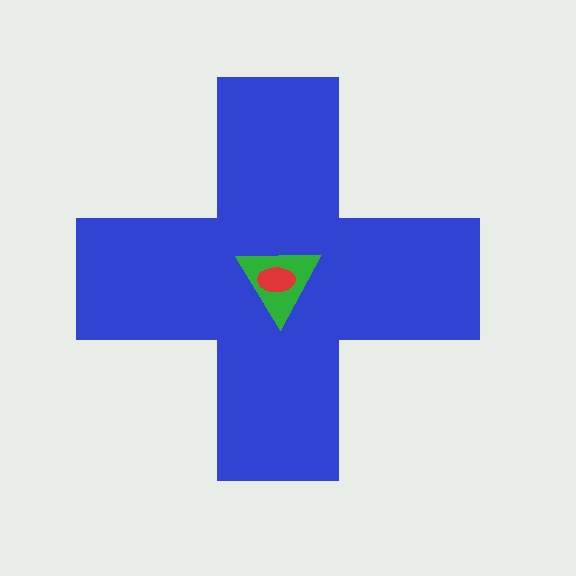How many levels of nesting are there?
3.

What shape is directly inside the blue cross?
The green triangle.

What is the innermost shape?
The red ellipse.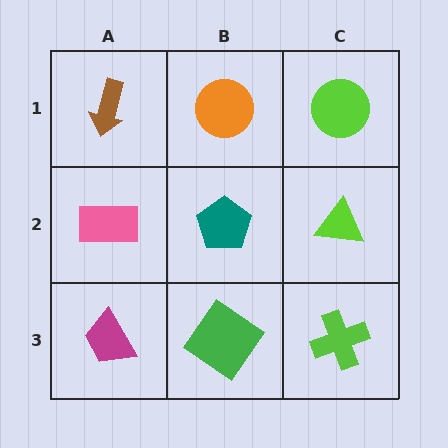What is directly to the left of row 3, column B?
A magenta trapezoid.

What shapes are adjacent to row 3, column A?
A pink rectangle (row 2, column A), a green diamond (row 3, column B).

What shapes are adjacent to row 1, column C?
A lime triangle (row 2, column C), an orange circle (row 1, column B).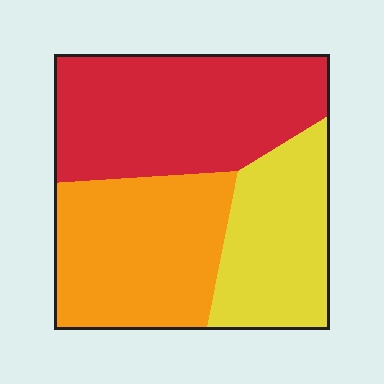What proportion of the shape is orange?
Orange covers around 35% of the shape.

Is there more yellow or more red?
Red.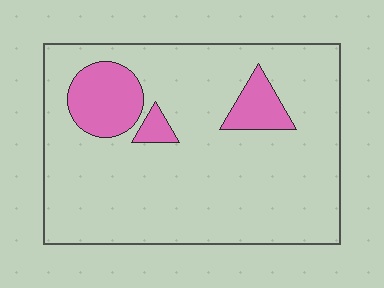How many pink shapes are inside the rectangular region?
3.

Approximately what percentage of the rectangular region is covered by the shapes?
Approximately 15%.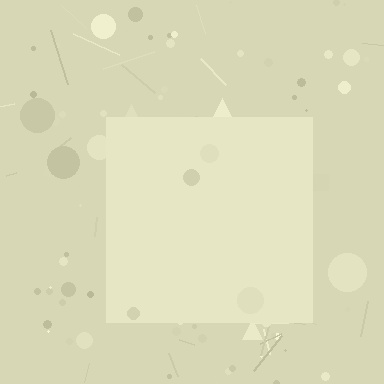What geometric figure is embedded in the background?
A square is embedded in the background.